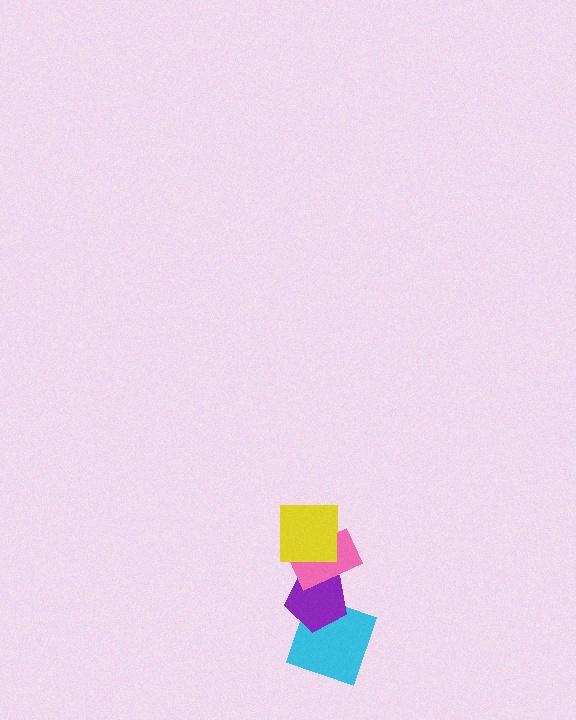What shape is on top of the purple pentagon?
The pink rectangle is on top of the purple pentagon.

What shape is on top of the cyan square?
The purple pentagon is on top of the cyan square.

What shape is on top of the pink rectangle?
The yellow square is on top of the pink rectangle.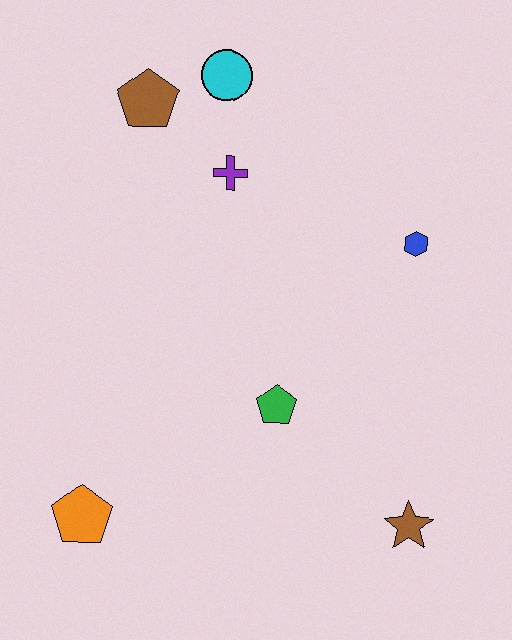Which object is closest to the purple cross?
The cyan circle is closest to the purple cross.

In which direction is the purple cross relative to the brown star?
The purple cross is above the brown star.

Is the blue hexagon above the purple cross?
No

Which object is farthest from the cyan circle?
The brown star is farthest from the cyan circle.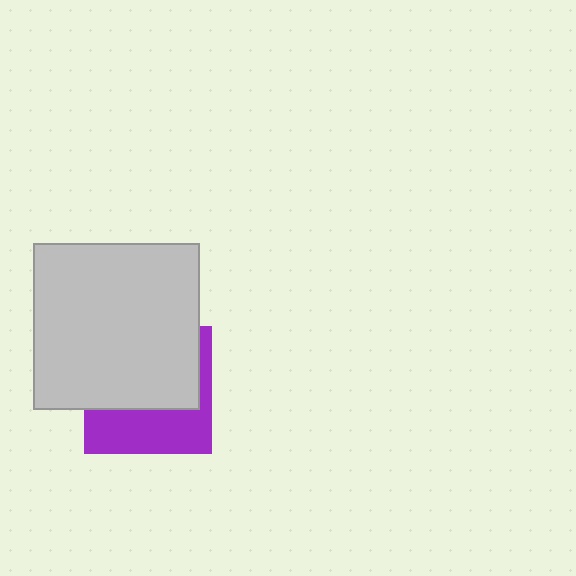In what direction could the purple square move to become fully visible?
The purple square could move down. That would shift it out from behind the light gray square entirely.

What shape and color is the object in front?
The object in front is a light gray square.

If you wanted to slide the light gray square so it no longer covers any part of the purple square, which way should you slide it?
Slide it up — that is the most direct way to separate the two shapes.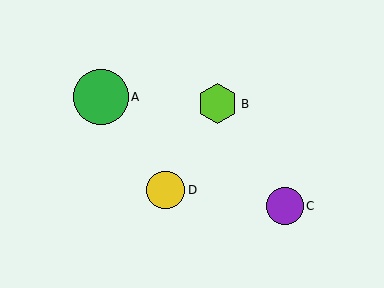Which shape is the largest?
The green circle (labeled A) is the largest.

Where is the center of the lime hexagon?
The center of the lime hexagon is at (218, 104).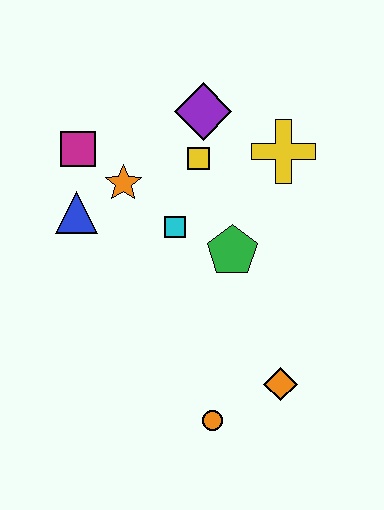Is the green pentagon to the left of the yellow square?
No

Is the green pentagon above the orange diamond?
Yes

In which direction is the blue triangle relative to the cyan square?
The blue triangle is to the left of the cyan square.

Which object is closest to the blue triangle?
The orange star is closest to the blue triangle.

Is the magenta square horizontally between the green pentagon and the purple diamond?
No